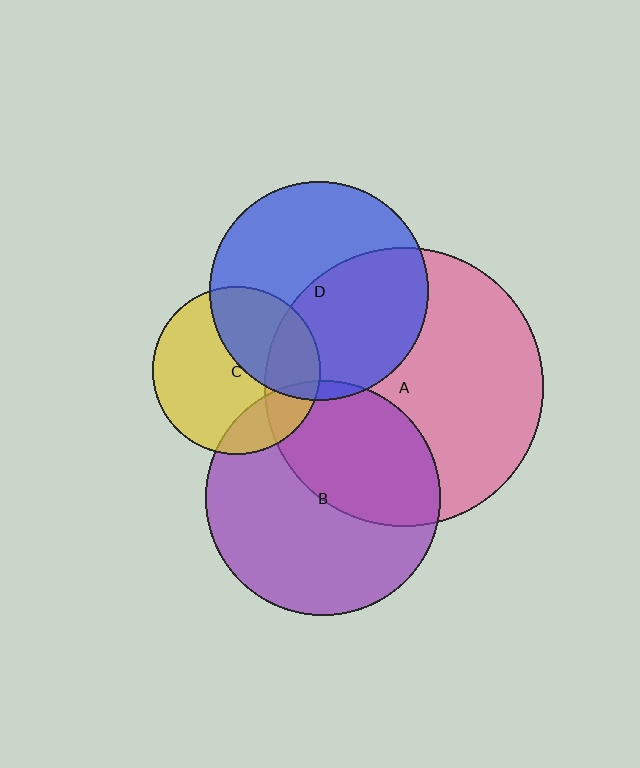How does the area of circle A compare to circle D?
Approximately 1.6 times.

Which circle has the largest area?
Circle A (pink).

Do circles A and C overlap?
Yes.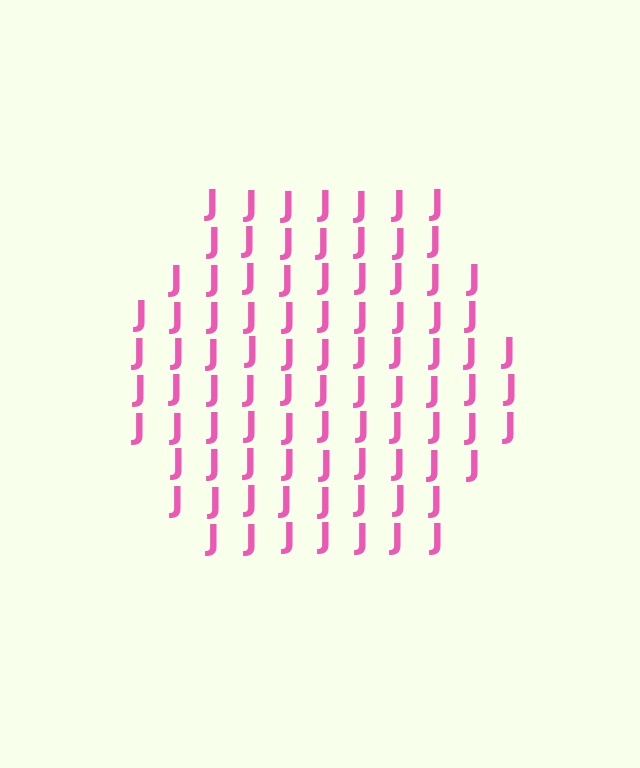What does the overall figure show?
The overall figure shows a hexagon.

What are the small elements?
The small elements are letter J's.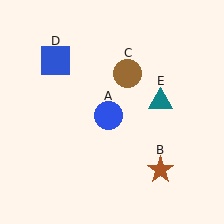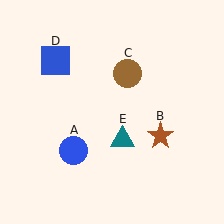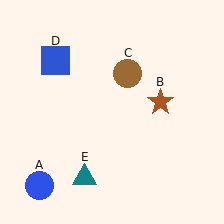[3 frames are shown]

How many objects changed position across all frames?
3 objects changed position: blue circle (object A), brown star (object B), teal triangle (object E).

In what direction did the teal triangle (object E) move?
The teal triangle (object E) moved down and to the left.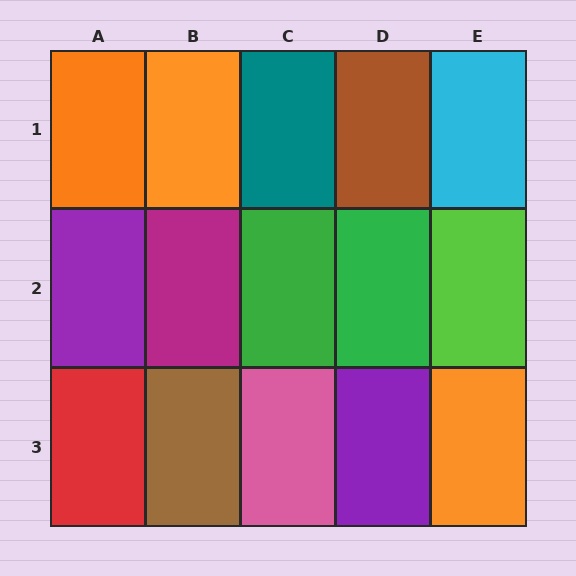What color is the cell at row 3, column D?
Purple.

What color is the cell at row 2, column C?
Green.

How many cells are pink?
1 cell is pink.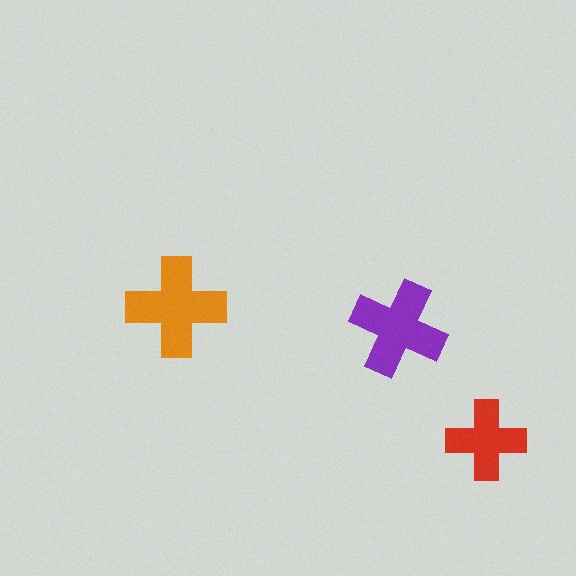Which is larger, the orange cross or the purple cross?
The orange one.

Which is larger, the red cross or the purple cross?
The purple one.